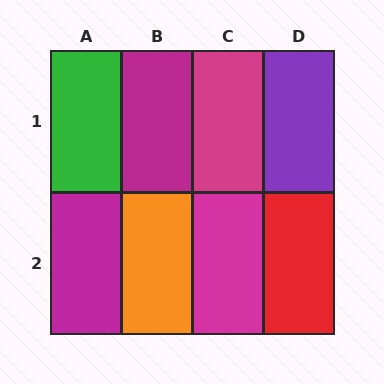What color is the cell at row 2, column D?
Red.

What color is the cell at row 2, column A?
Magenta.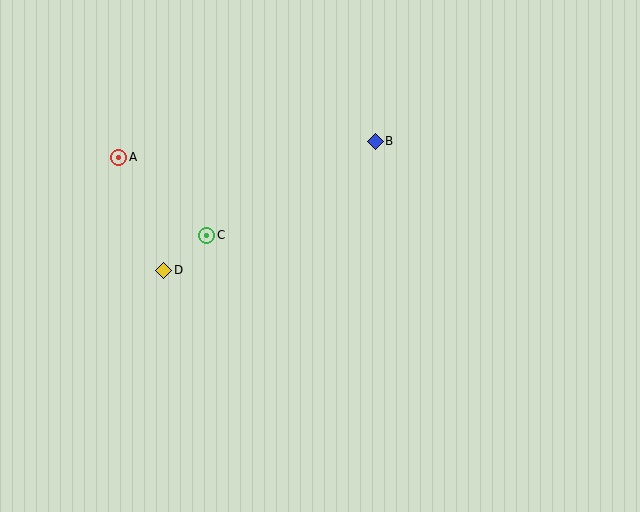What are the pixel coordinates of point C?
Point C is at (207, 235).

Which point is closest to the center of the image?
Point C at (207, 235) is closest to the center.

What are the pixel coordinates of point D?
Point D is at (164, 270).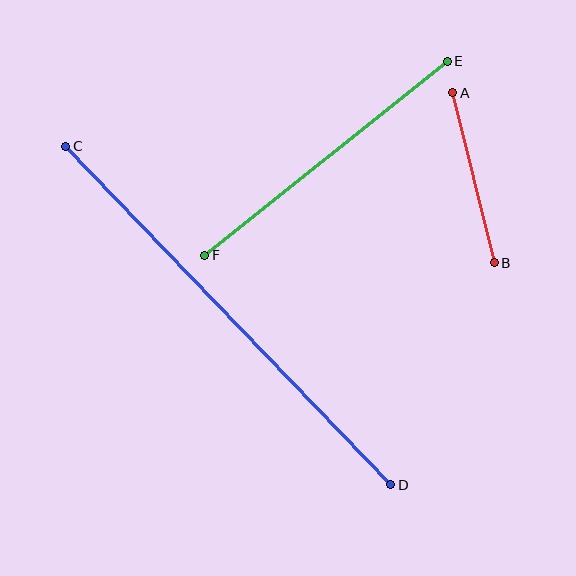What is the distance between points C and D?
The distance is approximately 469 pixels.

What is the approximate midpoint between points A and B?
The midpoint is at approximately (474, 178) pixels.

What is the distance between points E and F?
The distance is approximately 310 pixels.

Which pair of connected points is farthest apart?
Points C and D are farthest apart.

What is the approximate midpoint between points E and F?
The midpoint is at approximately (326, 158) pixels.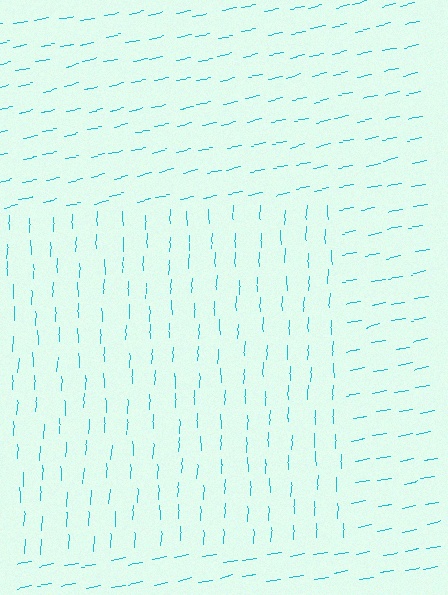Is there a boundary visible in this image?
Yes, there is a texture boundary formed by a change in line orientation.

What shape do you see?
I see a rectangle.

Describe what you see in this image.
The image is filled with small cyan line segments. A rectangle region in the image has lines oriented differently from the surrounding lines, creating a visible texture boundary.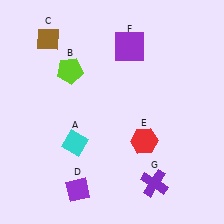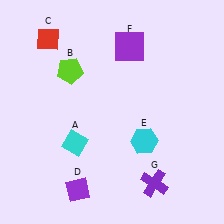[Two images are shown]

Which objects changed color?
C changed from brown to red. E changed from red to cyan.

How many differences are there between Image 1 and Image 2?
There are 2 differences between the two images.